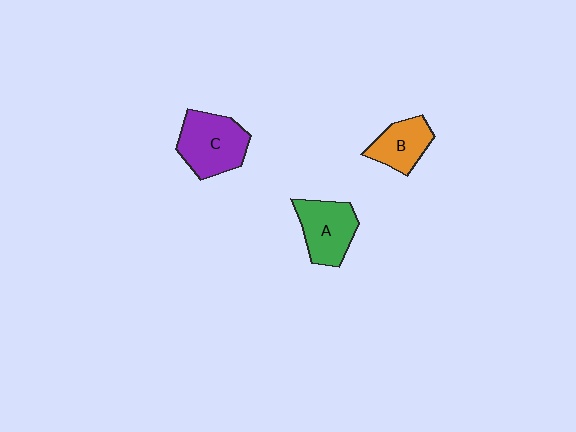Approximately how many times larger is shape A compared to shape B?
Approximately 1.3 times.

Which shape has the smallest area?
Shape B (orange).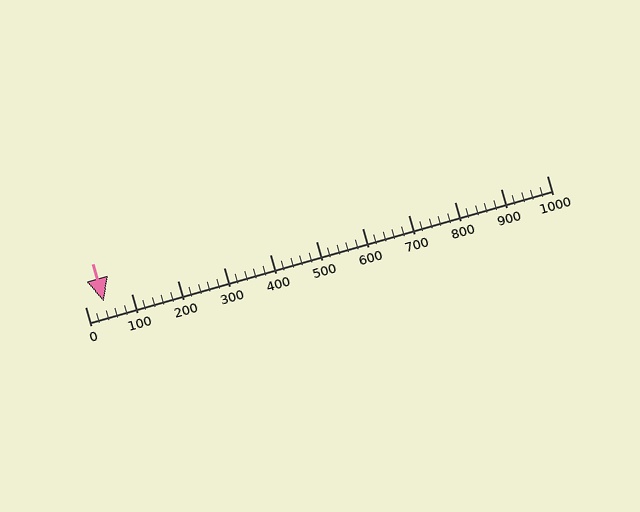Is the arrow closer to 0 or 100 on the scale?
The arrow is closer to 0.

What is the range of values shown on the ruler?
The ruler shows values from 0 to 1000.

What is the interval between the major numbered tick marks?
The major tick marks are spaced 100 units apart.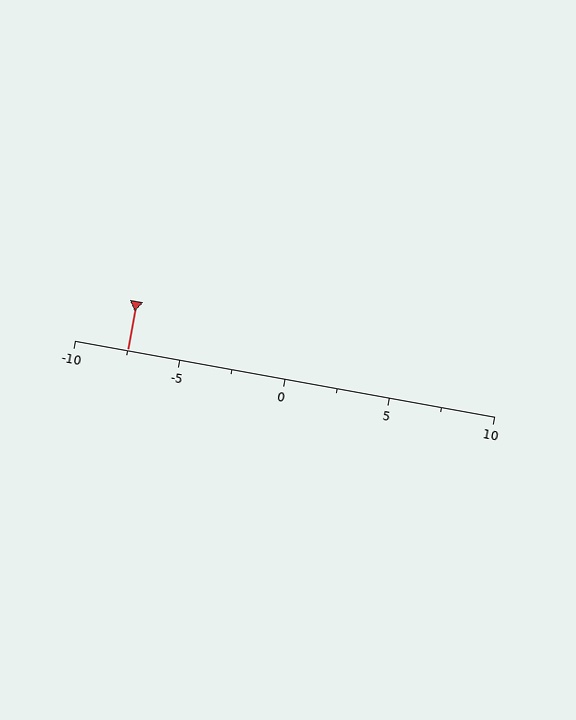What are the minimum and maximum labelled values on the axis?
The axis runs from -10 to 10.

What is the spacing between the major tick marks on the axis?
The major ticks are spaced 5 apart.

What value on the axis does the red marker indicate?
The marker indicates approximately -7.5.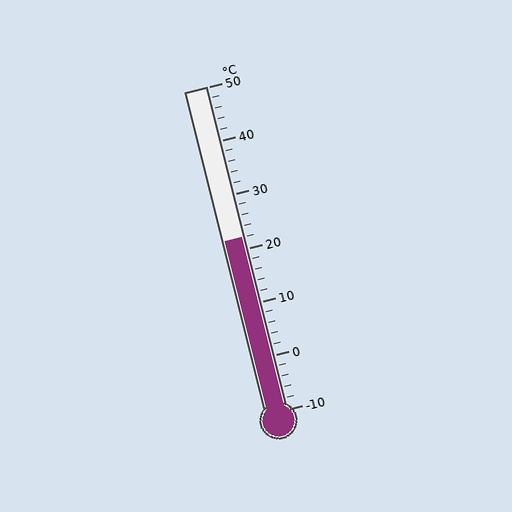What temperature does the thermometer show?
The thermometer shows approximately 22°C.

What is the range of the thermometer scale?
The thermometer scale ranges from -10°C to 50°C.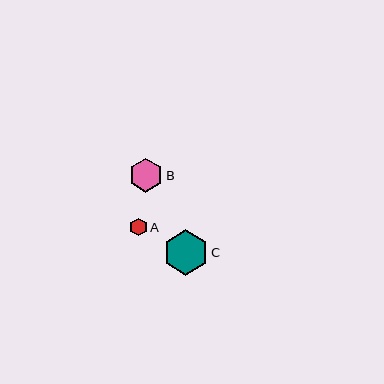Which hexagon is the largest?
Hexagon C is the largest with a size of approximately 45 pixels.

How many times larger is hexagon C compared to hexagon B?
Hexagon C is approximately 1.3 times the size of hexagon B.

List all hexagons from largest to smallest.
From largest to smallest: C, B, A.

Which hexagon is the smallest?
Hexagon A is the smallest with a size of approximately 17 pixels.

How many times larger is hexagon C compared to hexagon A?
Hexagon C is approximately 2.6 times the size of hexagon A.